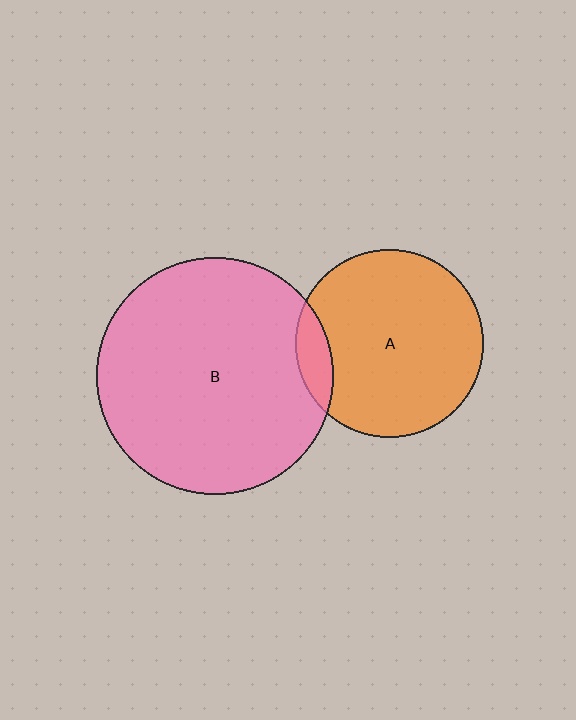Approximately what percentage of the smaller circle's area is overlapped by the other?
Approximately 10%.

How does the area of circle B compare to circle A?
Approximately 1.6 times.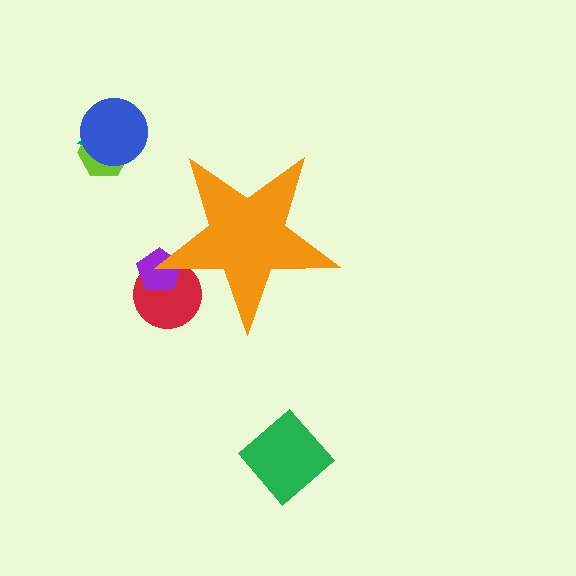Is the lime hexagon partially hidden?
No, the lime hexagon is fully visible.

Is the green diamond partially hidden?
No, the green diamond is fully visible.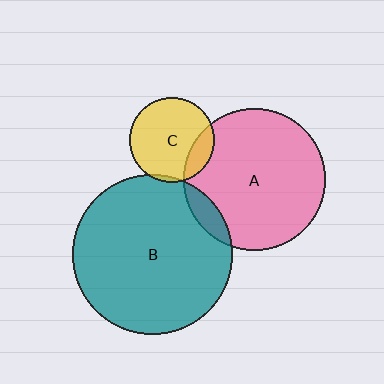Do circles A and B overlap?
Yes.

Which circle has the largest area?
Circle B (teal).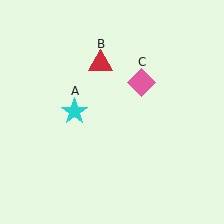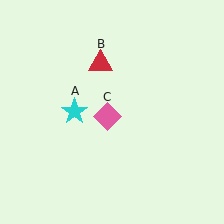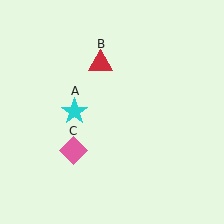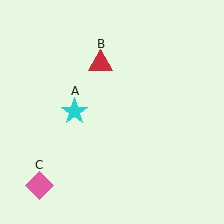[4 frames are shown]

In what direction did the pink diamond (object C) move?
The pink diamond (object C) moved down and to the left.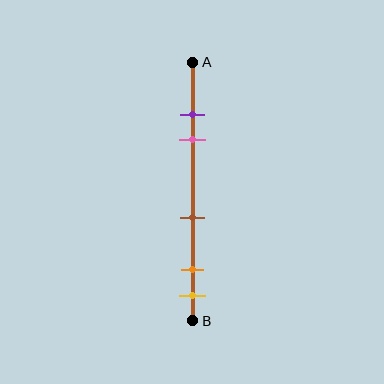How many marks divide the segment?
There are 5 marks dividing the segment.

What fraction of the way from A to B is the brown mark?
The brown mark is approximately 60% (0.6) of the way from A to B.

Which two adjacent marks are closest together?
The purple and pink marks are the closest adjacent pair.